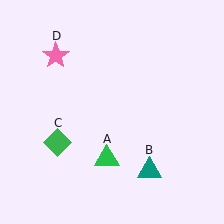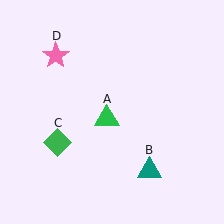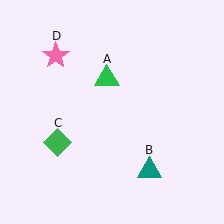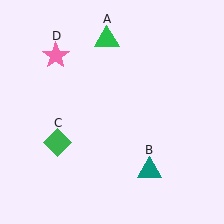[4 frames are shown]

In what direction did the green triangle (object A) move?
The green triangle (object A) moved up.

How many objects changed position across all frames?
1 object changed position: green triangle (object A).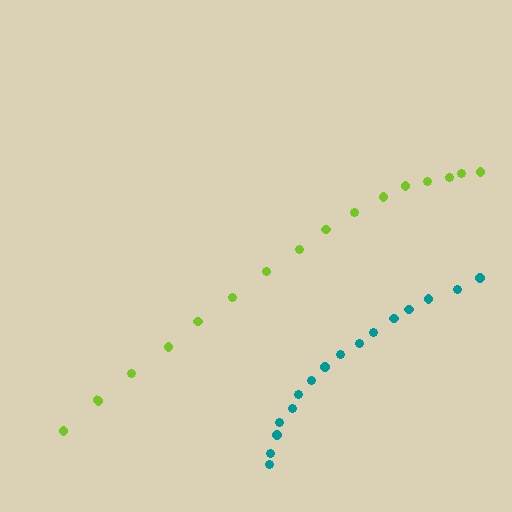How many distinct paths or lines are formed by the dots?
There are 2 distinct paths.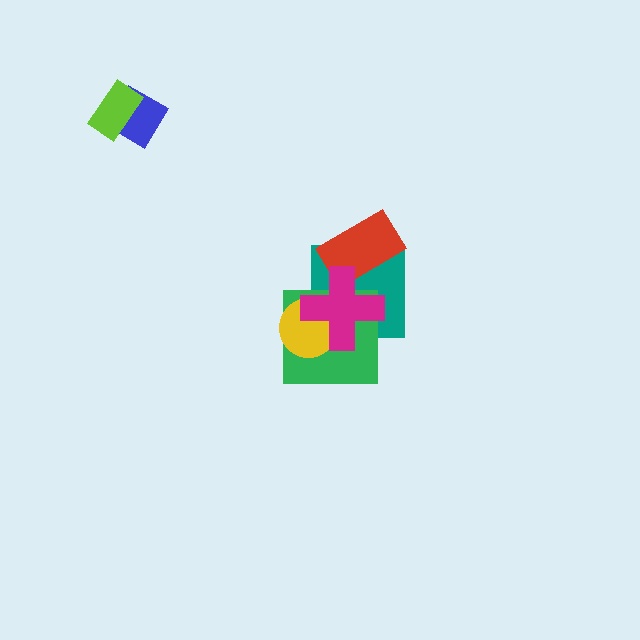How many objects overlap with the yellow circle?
3 objects overlap with the yellow circle.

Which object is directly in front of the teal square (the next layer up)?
The green square is directly in front of the teal square.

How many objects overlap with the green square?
3 objects overlap with the green square.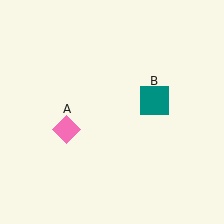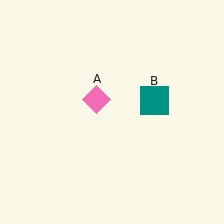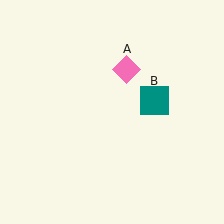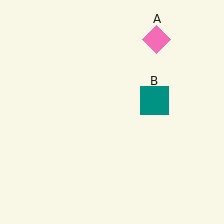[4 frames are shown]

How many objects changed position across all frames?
1 object changed position: pink diamond (object A).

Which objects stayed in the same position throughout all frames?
Teal square (object B) remained stationary.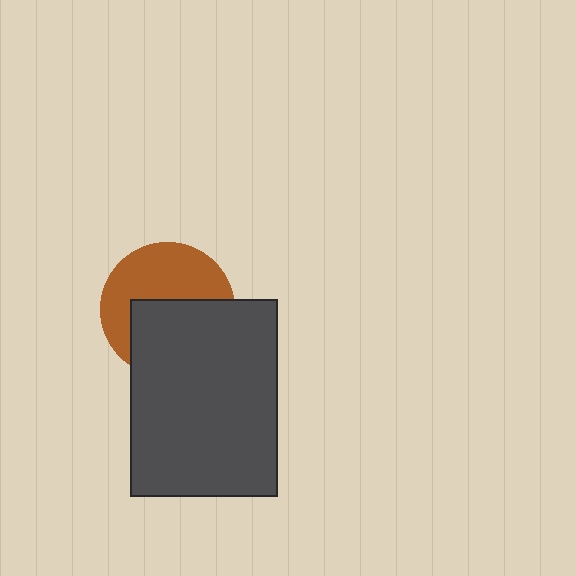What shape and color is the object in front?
The object in front is a dark gray rectangle.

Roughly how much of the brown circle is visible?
About half of it is visible (roughly 51%).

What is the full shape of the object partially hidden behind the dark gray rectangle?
The partially hidden object is a brown circle.